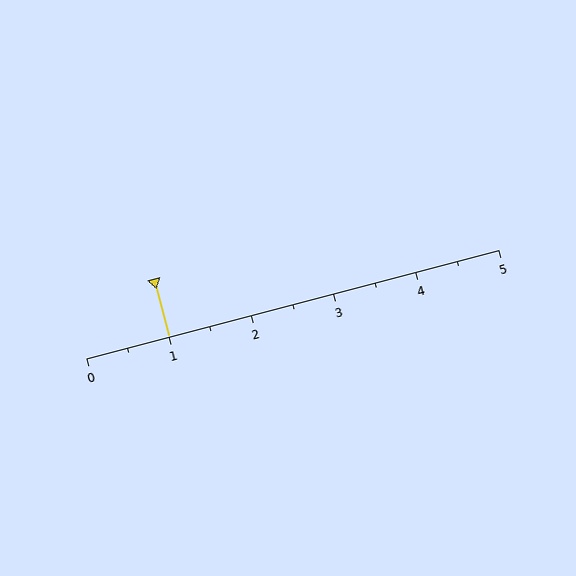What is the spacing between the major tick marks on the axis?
The major ticks are spaced 1 apart.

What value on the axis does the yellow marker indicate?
The marker indicates approximately 1.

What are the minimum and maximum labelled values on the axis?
The axis runs from 0 to 5.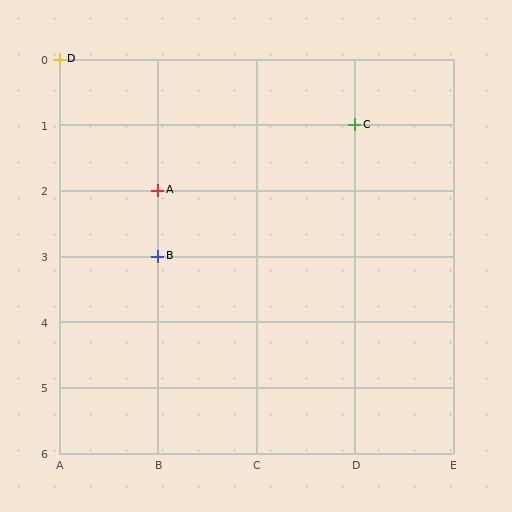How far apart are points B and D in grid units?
Points B and D are 1 column and 3 rows apart (about 3.2 grid units diagonally).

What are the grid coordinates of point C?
Point C is at grid coordinates (D, 1).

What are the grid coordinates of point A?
Point A is at grid coordinates (B, 2).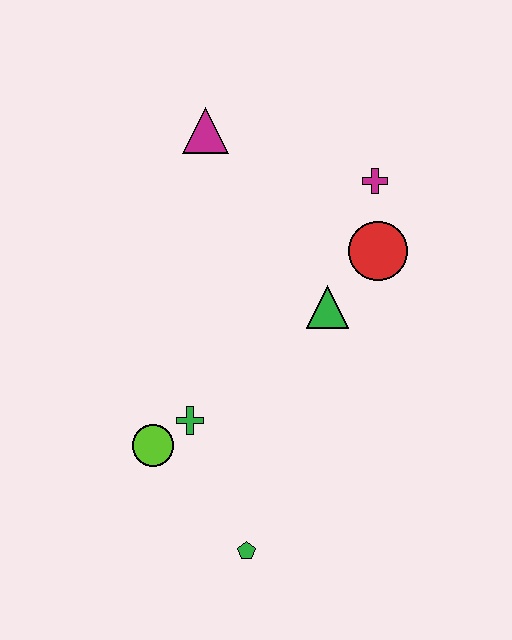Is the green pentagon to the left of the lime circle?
No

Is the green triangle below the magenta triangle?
Yes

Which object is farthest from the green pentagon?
The magenta triangle is farthest from the green pentagon.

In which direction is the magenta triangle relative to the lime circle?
The magenta triangle is above the lime circle.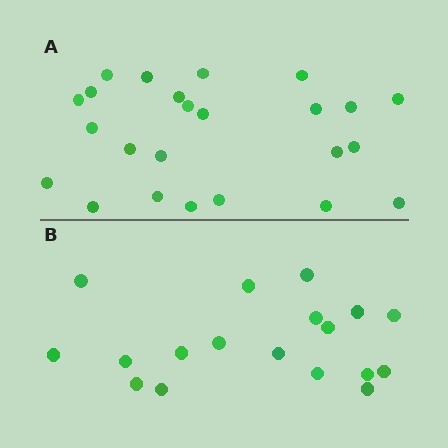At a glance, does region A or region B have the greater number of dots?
Region A (the top region) has more dots.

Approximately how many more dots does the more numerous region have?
Region A has about 6 more dots than region B.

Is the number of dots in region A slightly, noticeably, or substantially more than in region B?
Region A has noticeably more, but not dramatically so. The ratio is roughly 1.3 to 1.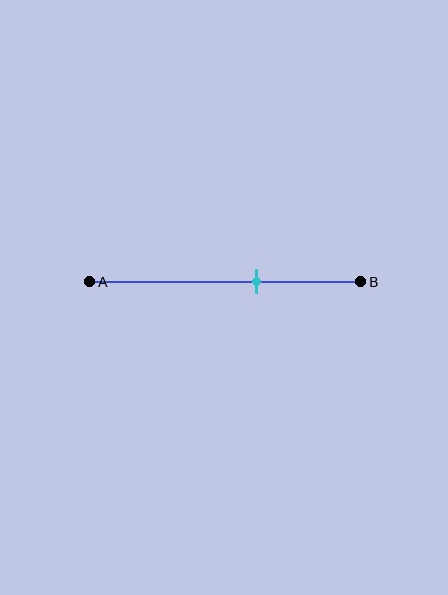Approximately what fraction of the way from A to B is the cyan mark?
The cyan mark is approximately 60% of the way from A to B.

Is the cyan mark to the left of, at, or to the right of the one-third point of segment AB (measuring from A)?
The cyan mark is to the right of the one-third point of segment AB.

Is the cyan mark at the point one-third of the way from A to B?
No, the mark is at about 60% from A, not at the 33% one-third point.